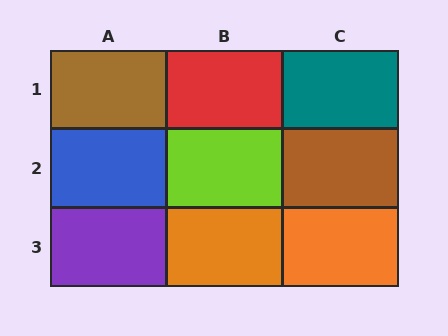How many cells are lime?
1 cell is lime.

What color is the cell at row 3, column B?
Orange.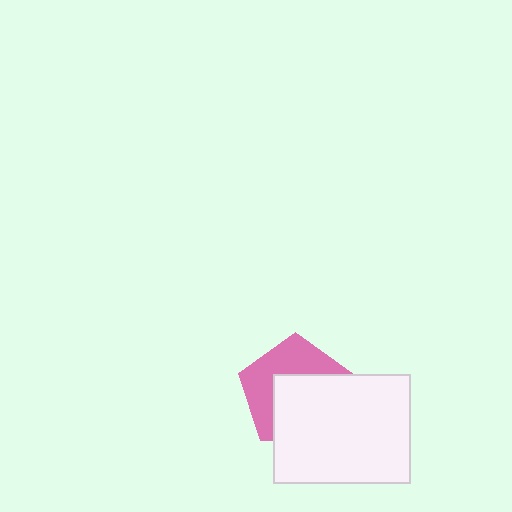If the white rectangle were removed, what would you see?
You would see the complete pink pentagon.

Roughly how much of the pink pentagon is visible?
About half of it is visible (roughly 46%).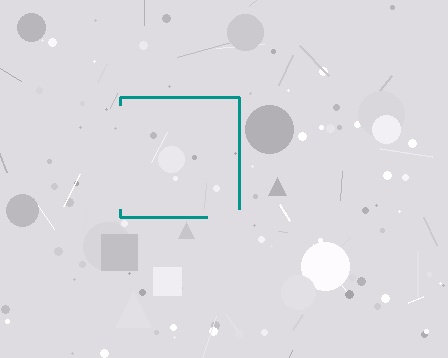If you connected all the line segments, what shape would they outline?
They would outline a square.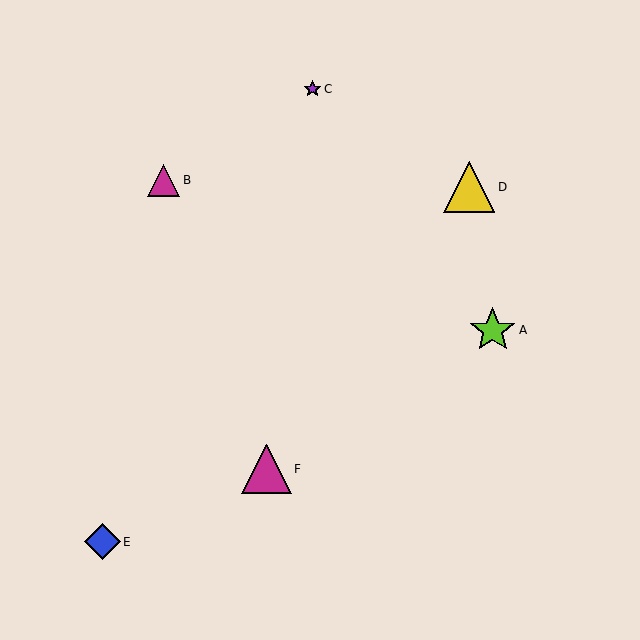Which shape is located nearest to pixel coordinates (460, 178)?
The yellow triangle (labeled D) at (469, 187) is nearest to that location.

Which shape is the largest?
The yellow triangle (labeled D) is the largest.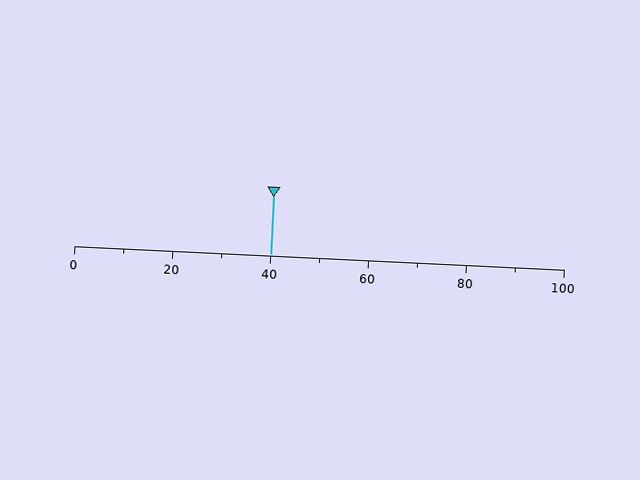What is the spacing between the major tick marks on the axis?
The major ticks are spaced 20 apart.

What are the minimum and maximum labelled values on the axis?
The axis runs from 0 to 100.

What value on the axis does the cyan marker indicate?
The marker indicates approximately 40.